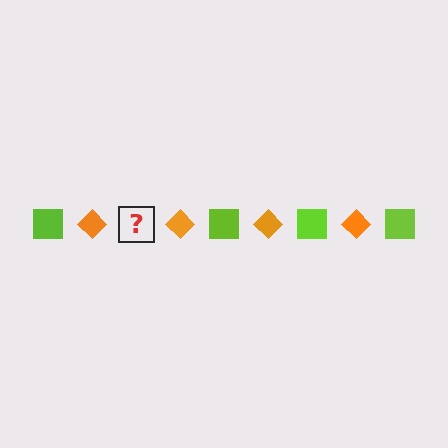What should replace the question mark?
The question mark should be replaced with a lime square.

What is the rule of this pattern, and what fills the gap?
The rule is that the pattern alternates between lime square and orange diamond. The gap should be filled with a lime square.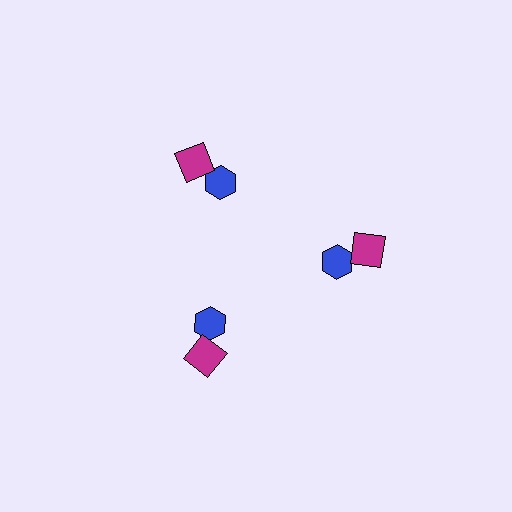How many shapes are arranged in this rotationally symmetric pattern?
There are 6 shapes, arranged in 3 groups of 2.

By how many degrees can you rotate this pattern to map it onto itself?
The pattern maps onto itself every 120 degrees of rotation.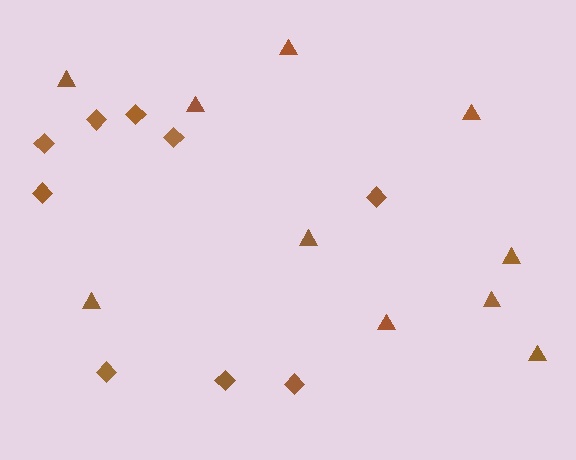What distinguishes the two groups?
There are 2 groups: one group of triangles (10) and one group of diamonds (9).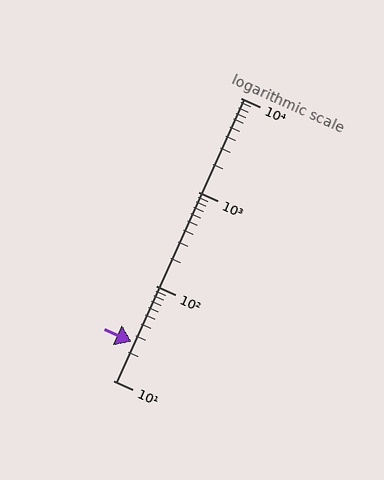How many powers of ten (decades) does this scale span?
The scale spans 3 decades, from 10 to 10000.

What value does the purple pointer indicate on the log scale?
The pointer indicates approximately 26.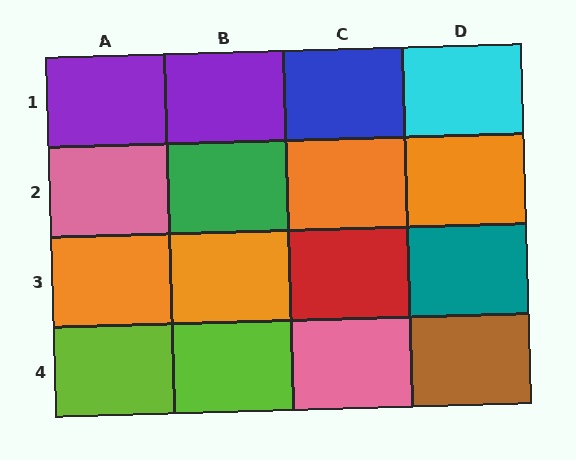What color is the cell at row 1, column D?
Cyan.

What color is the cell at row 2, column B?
Green.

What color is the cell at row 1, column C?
Blue.